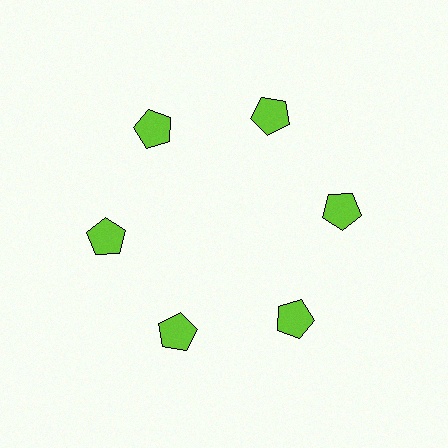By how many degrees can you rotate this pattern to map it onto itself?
The pattern maps onto itself every 60 degrees of rotation.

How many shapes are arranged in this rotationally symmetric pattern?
There are 6 shapes, arranged in 6 groups of 1.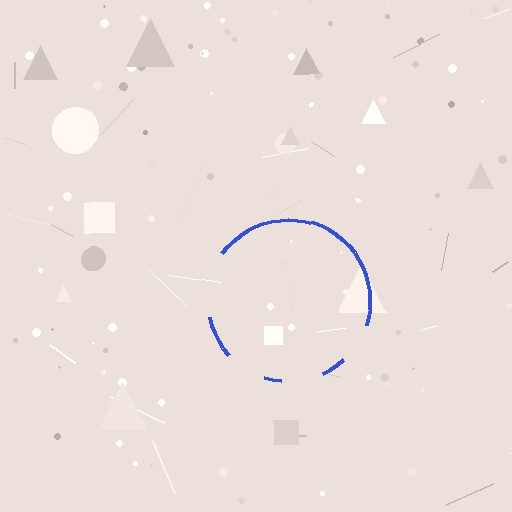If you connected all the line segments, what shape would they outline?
They would outline a circle.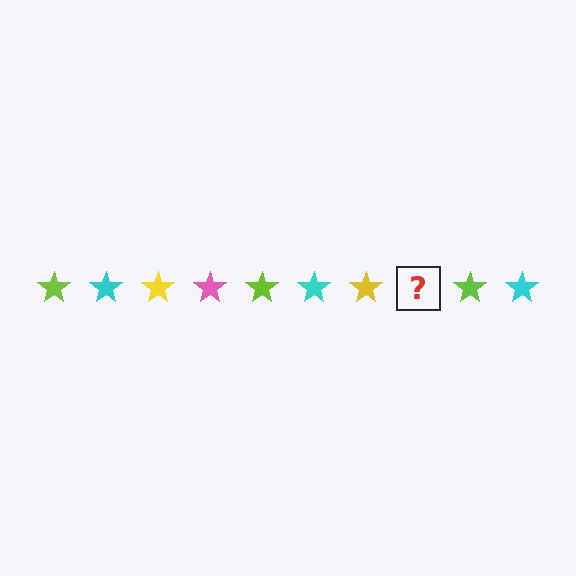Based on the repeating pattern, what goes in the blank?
The blank should be a pink star.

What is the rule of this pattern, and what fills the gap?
The rule is that the pattern cycles through lime, cyan, yellow, pink stars. The gap should be filled with a pink star.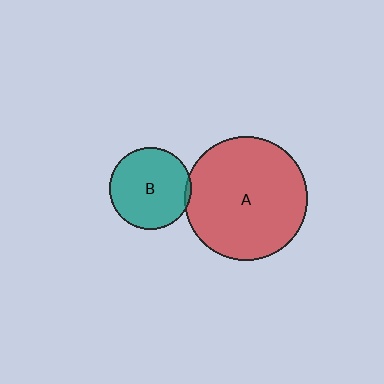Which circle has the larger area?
Circle A (red).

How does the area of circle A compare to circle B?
Approximately 2.2 times.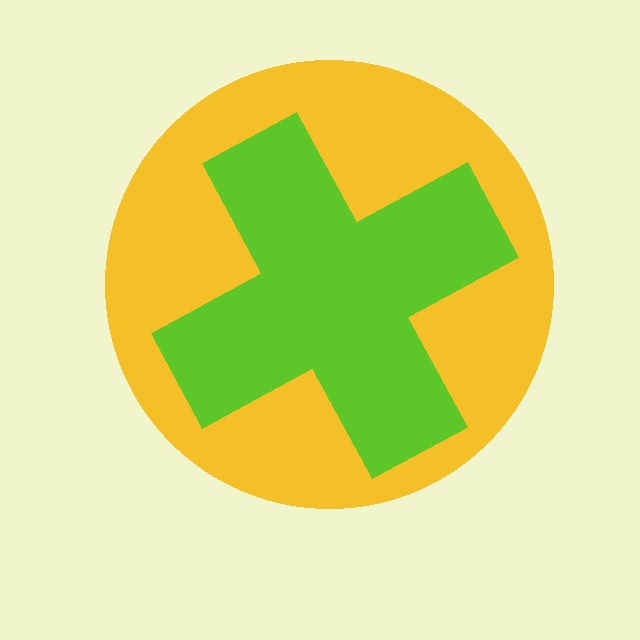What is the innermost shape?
The lime cross.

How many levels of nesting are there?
2.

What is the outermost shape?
The yellow circle.